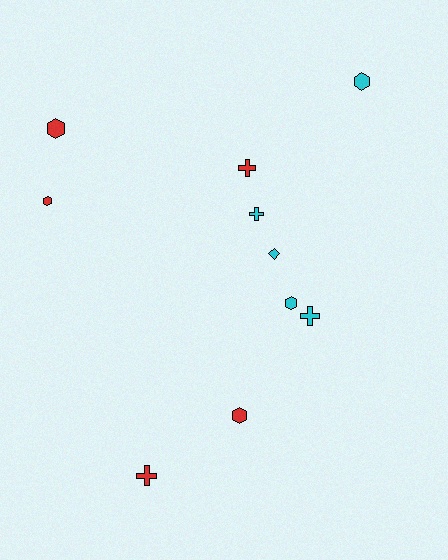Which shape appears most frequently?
Hexagon, with 5 objects.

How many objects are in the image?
There are 10 objects.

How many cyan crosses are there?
There are 2 cyan crosses.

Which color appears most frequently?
Red, with 5 objects.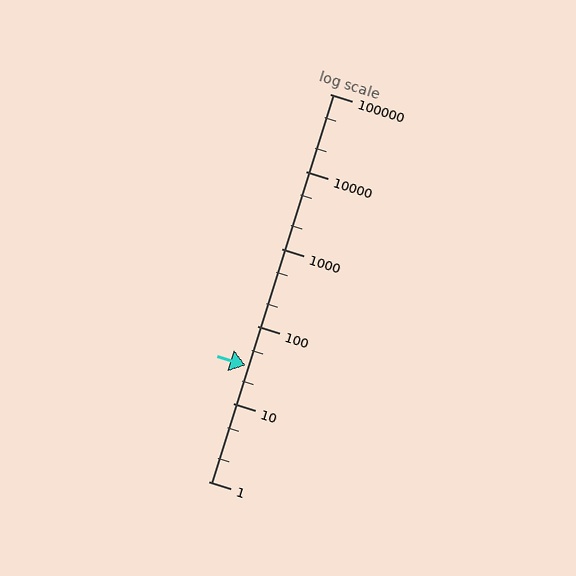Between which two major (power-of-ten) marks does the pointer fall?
The pointer is between 10 and 100.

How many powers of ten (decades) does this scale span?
The scale spans 5 decades, from 1 to 100000.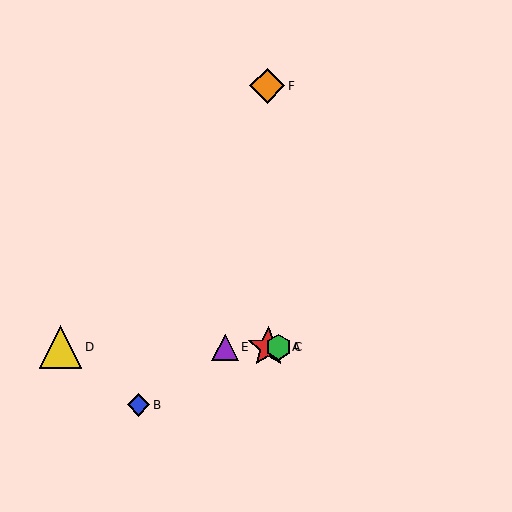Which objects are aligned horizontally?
Objects A, C, D, E are aligned horizontally.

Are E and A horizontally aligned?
Yes, both are at y≈347.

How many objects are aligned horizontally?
4 objects (A, C, D, E) are aligned horizontally.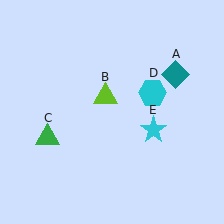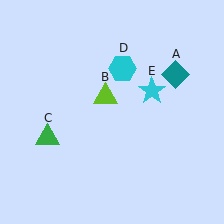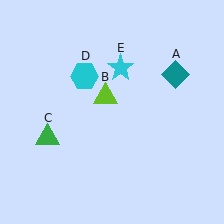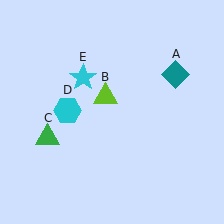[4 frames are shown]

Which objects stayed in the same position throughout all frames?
Teal diamond (object A) and lime triangle (object B) and green triangle (object C) remained stationary.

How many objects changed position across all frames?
2 objects changed position: cyan hexagon (object D), cyan star (object E).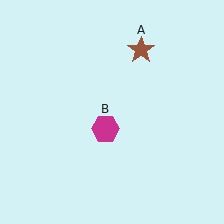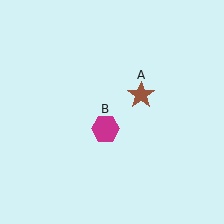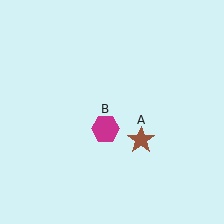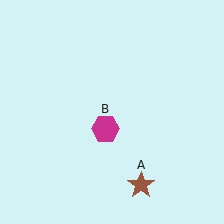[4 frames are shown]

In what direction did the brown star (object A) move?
The brown star (object A) moved down.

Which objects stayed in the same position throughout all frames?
Magenta hexagon (object B) remained stationary.